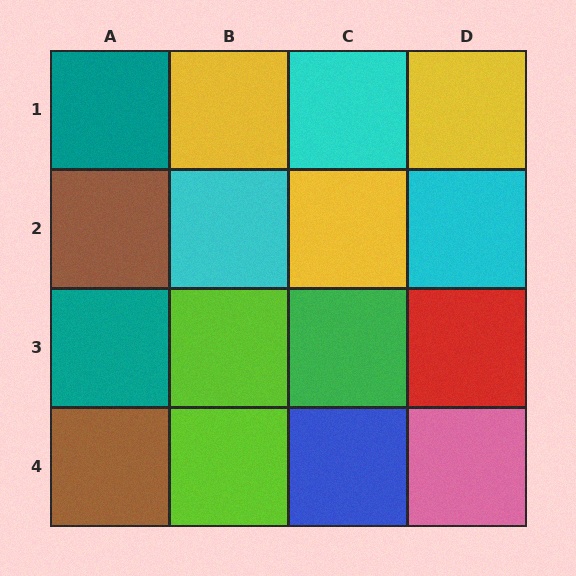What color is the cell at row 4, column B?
Lime.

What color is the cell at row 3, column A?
Teal.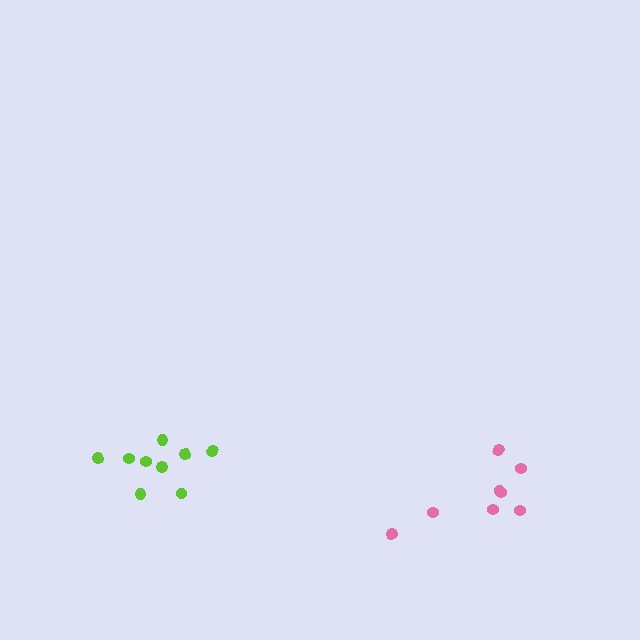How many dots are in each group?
Group 1: 9 dots, Group 2: 8 dots (17 total).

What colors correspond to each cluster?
The clusters are colored: lime, pink.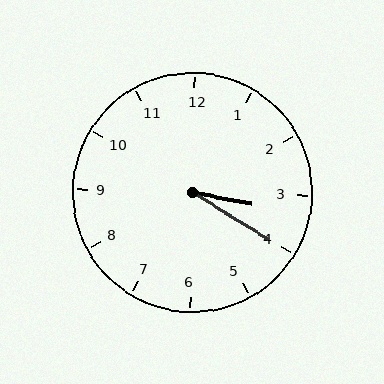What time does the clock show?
3:20.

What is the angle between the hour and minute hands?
Approximately 20 degrees.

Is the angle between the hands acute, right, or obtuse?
It is acute.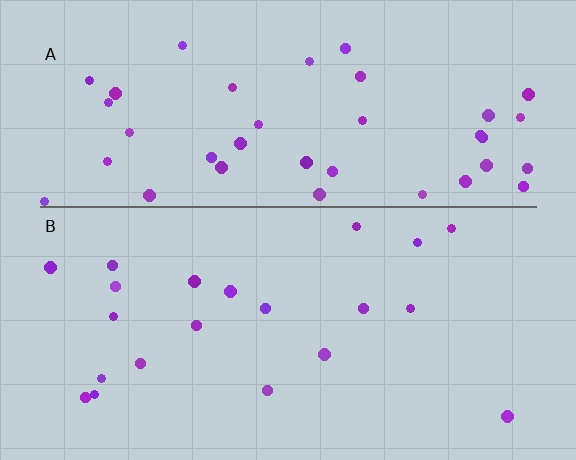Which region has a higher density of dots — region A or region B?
A (the top).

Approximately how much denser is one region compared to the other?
Approximately 1.9× — region A over region B.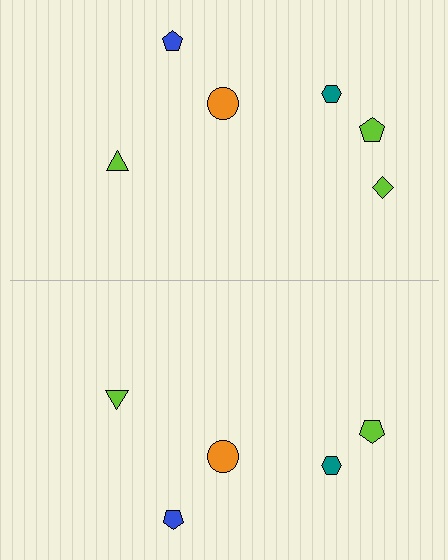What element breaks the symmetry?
A lime diamond is missing from the bottom side.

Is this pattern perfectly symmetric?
No, the pattern is not perfectly symmetric. A lime diamond is missing from the bottom side.